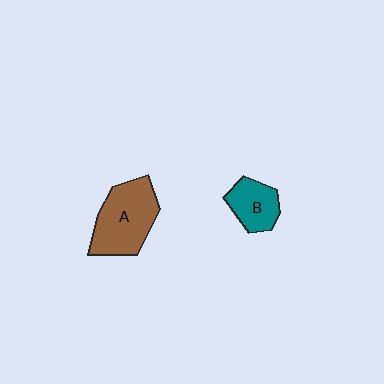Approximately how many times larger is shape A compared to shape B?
Approximately 1.8 times.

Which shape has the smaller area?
Shape B (teal).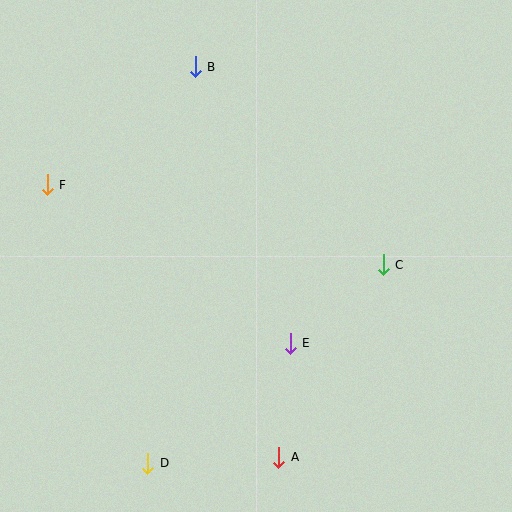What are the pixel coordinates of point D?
Point D is at (148, 463).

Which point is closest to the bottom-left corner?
Point D is closest to the bottom-left corner.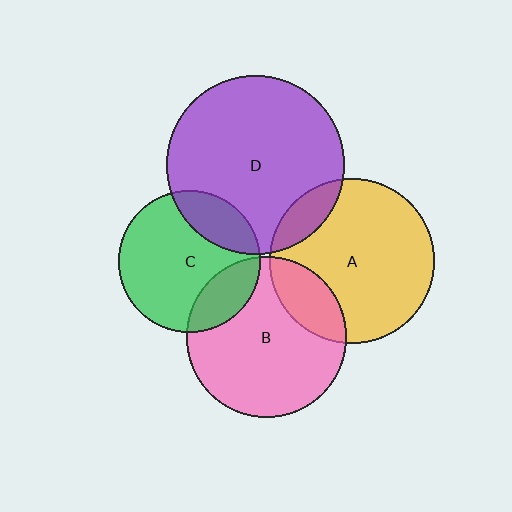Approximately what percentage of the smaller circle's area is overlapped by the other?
Approximately 10%.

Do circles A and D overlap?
Yes.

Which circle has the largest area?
Circle D (purple).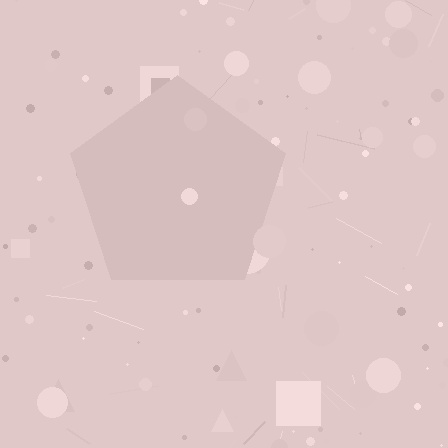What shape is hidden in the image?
A pentagon is hidden in the image.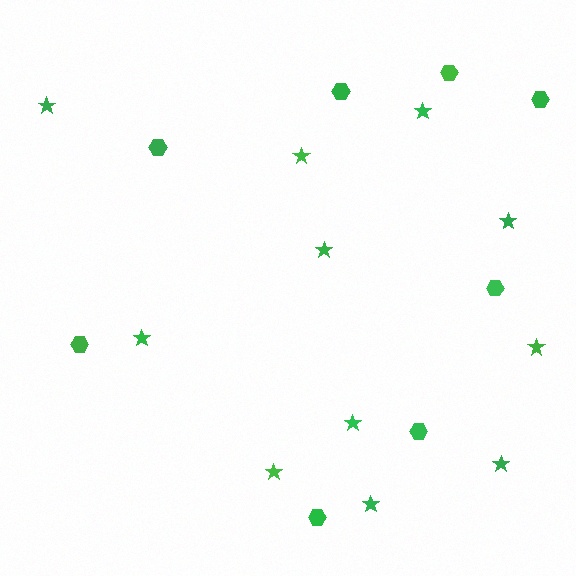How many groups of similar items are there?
There are 2 groups: one group of hexagons (8) and one group of stars (11).